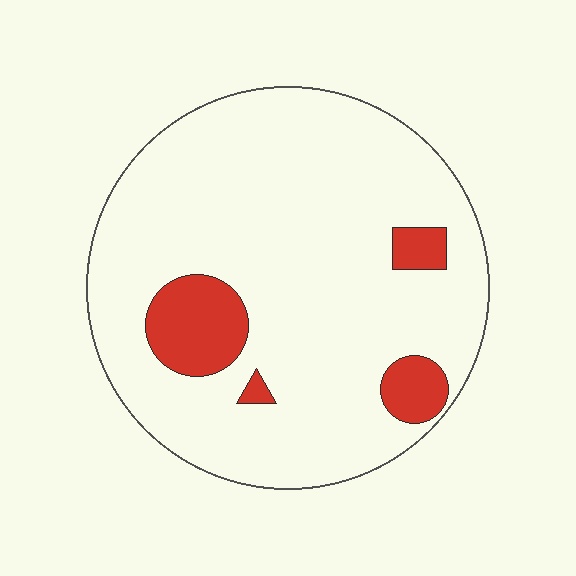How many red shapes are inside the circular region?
4.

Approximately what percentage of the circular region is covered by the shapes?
Approximately 10%.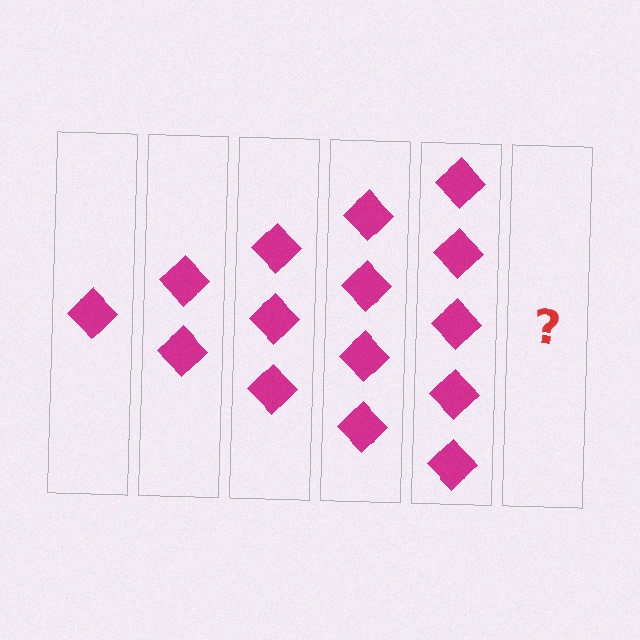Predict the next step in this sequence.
The next step is 6 diamonds.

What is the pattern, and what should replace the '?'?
The pattern is that each step adds one more diamond. The '?' should be 6 diamonds.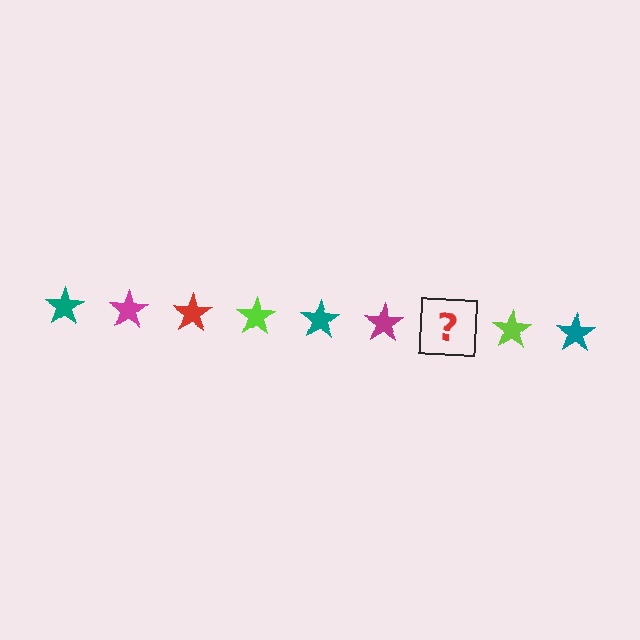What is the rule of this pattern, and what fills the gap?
The rule is that the pattern cycles through teal, magenta, red, lime stars. The gap should be filled with a red star.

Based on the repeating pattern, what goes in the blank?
The blank should be a red star.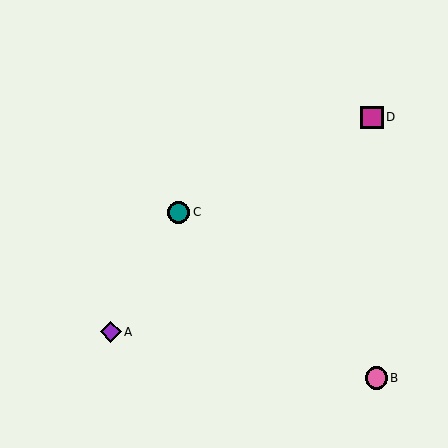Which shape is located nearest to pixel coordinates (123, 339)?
The purple diamond (labeled A) at (111, 332) is nearest to that location.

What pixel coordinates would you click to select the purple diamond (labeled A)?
Click at (111, 332) to select the purple diamond A.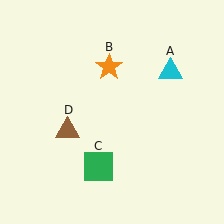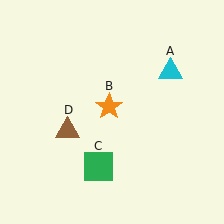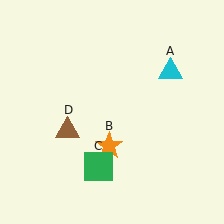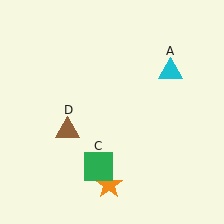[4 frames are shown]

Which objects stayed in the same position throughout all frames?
Cyan triangle (object A) and green square (object C) and brown triangle (object D) remained stationary.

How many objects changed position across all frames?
1 object changed position: orange star (object B).